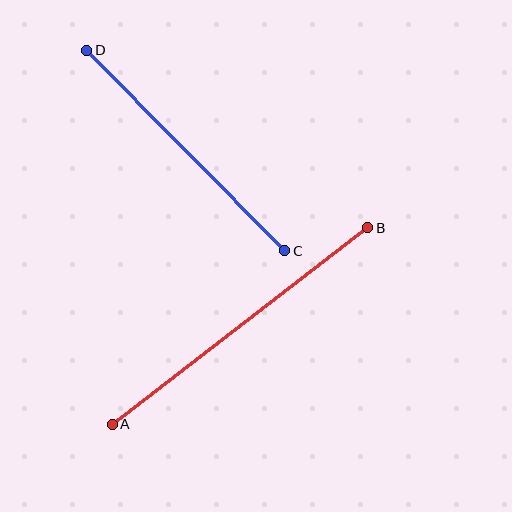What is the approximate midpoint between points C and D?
The midpoint is at approximately (186, 151) pixels.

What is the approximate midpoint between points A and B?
The midpoint is at approximately (240, 326) pixels.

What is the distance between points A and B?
The distance is approximately 323 pixels.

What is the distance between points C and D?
The distance is approximately 282 pixels.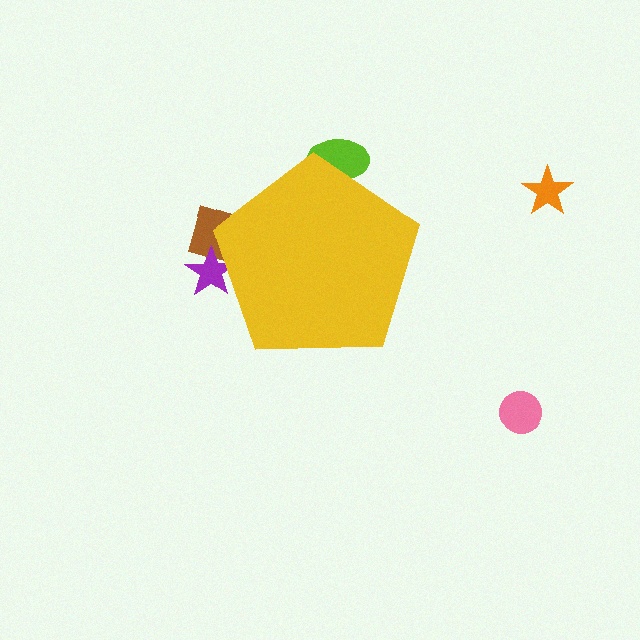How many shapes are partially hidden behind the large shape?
3 shapes are partially hidden.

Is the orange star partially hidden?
No, the orange star is fully visible.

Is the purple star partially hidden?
Yes, the purple star is partially hidden behind the yellow pentagon.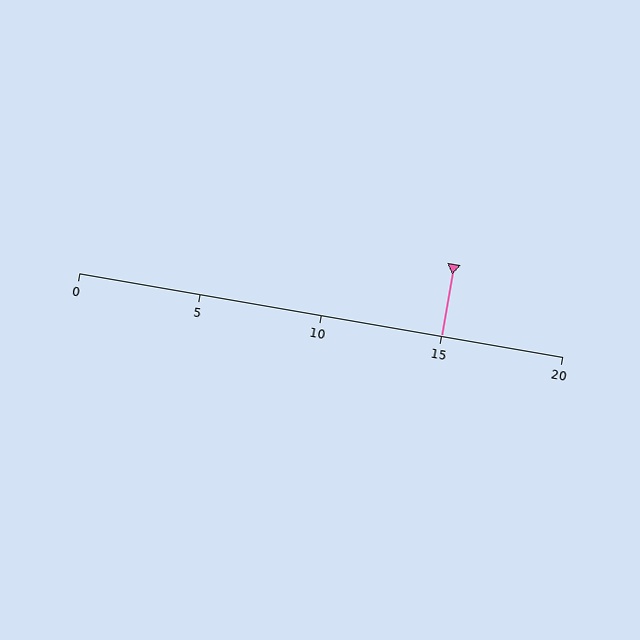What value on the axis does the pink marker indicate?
The marker indicates approximately 15.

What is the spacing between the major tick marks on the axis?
The major ticks are spaced 5 apart.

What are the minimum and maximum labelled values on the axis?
The axis runs from 0 to 20.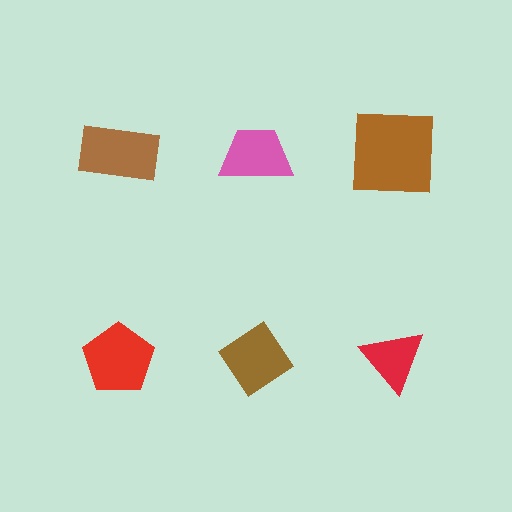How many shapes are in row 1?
3 shapes.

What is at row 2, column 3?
A red triangle.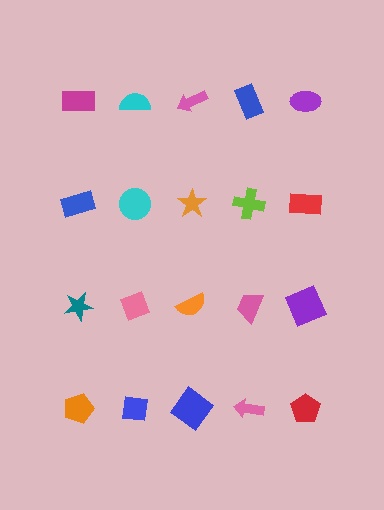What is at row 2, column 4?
A lime cross.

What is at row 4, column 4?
A pink arrow.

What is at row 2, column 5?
A red rectangle.